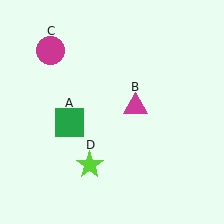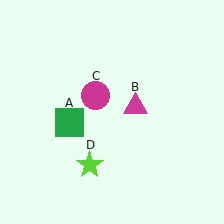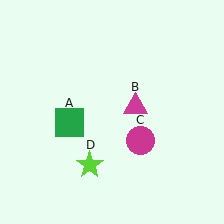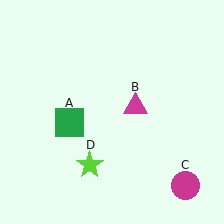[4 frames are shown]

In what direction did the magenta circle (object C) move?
The magenta circle (object C) moved down and to the right.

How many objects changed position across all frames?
1 object changed position: magenta circle (object C).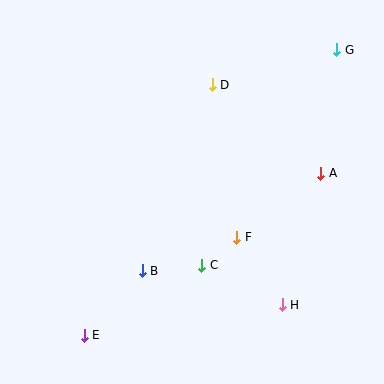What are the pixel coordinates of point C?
Point C is at (202, 265).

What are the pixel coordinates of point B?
Point B is at (142, 271).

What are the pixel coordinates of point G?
Point G is at (337, 50).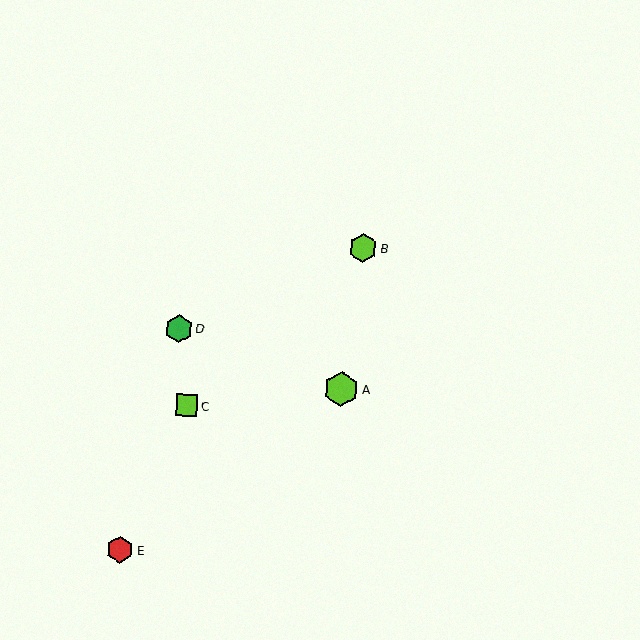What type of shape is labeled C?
Shape C is a lime square.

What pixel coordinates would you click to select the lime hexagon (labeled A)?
Click at (341, 389) to select the lime hexagon A.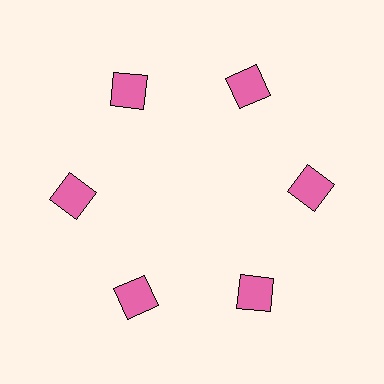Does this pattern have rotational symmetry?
Yes, this pattern has 6-fold rotational symmetry. It looks the same after rotating 60 degrees around the center.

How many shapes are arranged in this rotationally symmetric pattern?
There are 6 shapes, arranged in 6 groups of 1.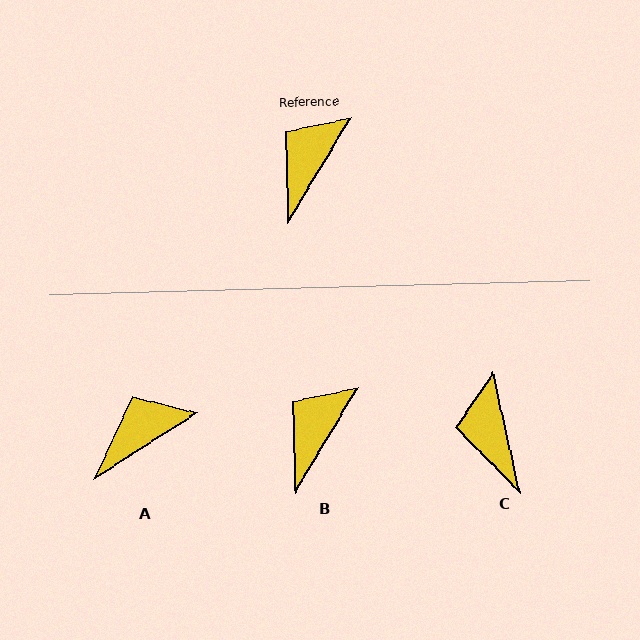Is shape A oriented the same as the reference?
No, it is off by about 26 degrees.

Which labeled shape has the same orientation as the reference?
B.